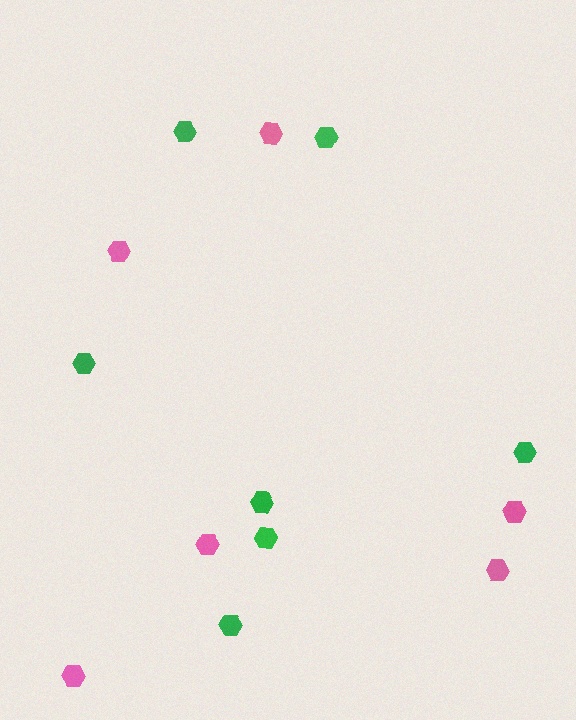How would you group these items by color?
There are 2 groups: one group of green hexagons (7) and one group of pink hexagons (6).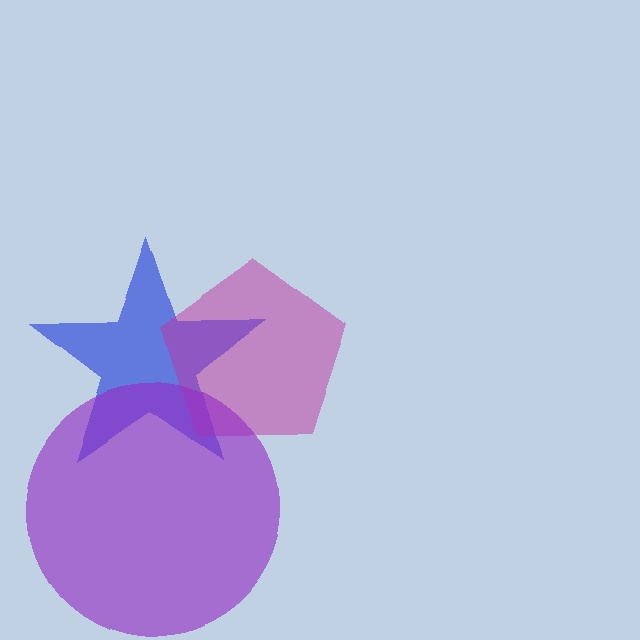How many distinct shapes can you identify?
There are 3 distinct shapes: a blue star, a magenta pentagon, a purple circle.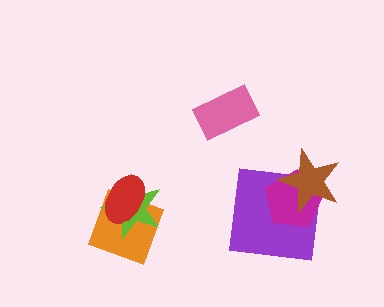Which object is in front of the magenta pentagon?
The brown star is in front of the magenta pentagon.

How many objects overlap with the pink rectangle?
0 objects overlap with the pink rectangle.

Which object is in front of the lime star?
The red ellipse is in front of the lime star.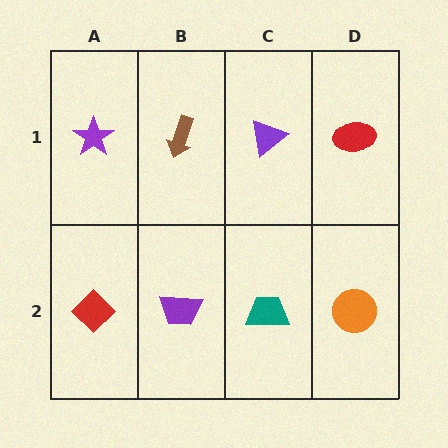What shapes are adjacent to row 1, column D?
An orange circle (row 2, column D), a purple triangle (row 1, column C).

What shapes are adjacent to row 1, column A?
A red diamond (row 2, column A), a brown arrow (row 1, column B).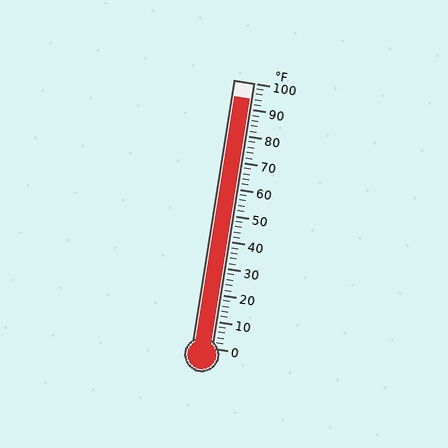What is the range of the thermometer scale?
The thermometer scale ranges from 0°F to 100°F.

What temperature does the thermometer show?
The thermometer shows approximately 94°F.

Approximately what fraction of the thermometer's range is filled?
The thermometer is filled to approximately 95% of its range.